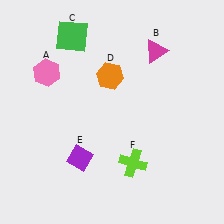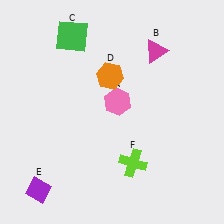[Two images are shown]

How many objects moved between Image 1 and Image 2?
2 objects moved between the two images.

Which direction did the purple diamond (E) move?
The purple diamond (E) moved left.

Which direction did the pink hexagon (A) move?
The pink hexagon (A) moved right.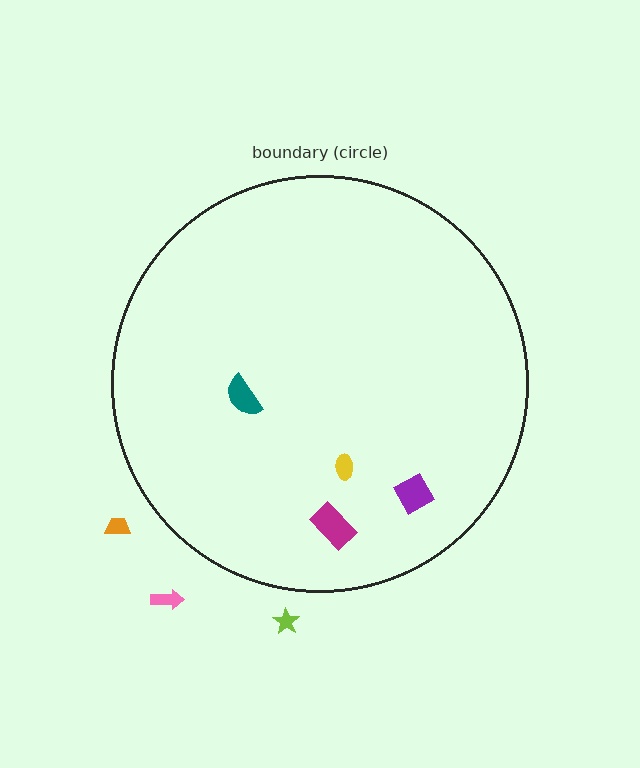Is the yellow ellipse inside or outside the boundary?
Inside.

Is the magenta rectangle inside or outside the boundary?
Inside.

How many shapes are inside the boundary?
4 inside, 3 outside.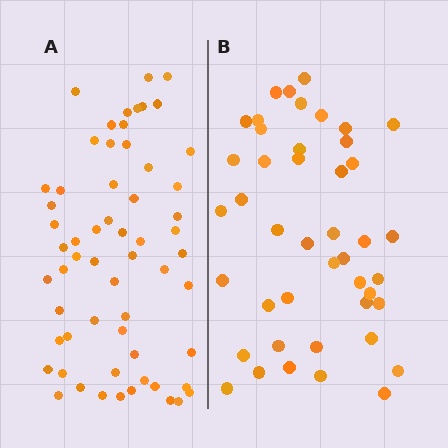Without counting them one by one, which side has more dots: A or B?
Region A (the left region) has more dots.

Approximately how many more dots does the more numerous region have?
Region A has approximately 15 more dots than region B.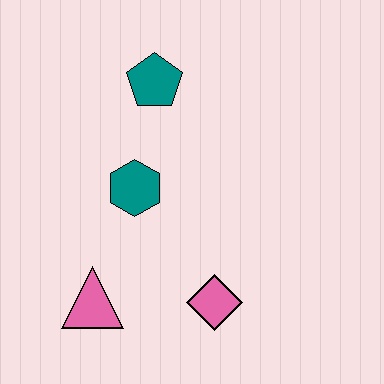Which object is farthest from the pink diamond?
The teal pentagon is farthest from the pink diamond.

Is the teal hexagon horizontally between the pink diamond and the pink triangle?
Yes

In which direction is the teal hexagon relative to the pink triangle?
The teal hexagon is above the pink triangle.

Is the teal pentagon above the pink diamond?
Yes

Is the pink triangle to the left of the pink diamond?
Yes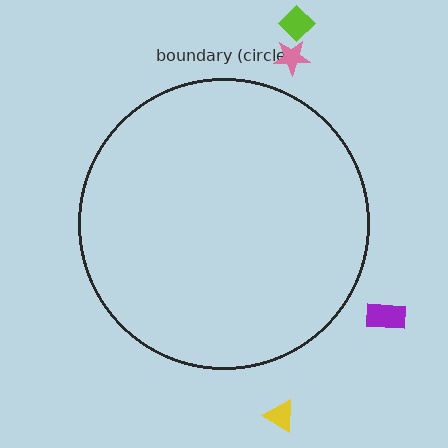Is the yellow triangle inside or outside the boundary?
Outside.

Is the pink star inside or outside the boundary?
Outside.